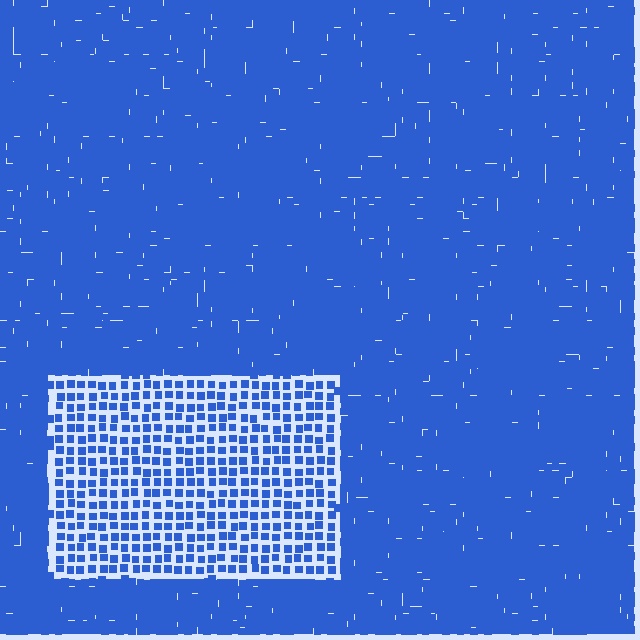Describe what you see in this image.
The image contains small blue elements arranged at two different densities. A rectangle-shaped region is visible where the elements are less densely packed than the surrounding area.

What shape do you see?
I see a rectangle.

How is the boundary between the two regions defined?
The boundary is defined by a change in element density (approximately 2.5x ratio). All elements are the same color, size, and shape.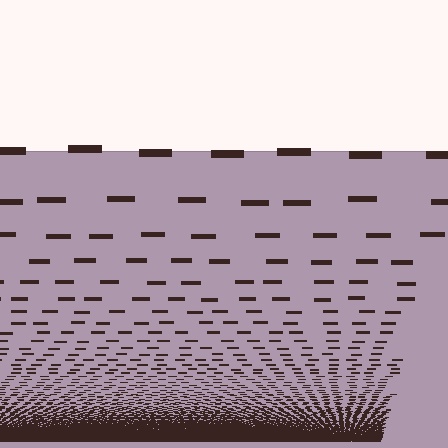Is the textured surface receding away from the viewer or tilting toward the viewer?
The surface appears to tilt toward the viewer. Texture elements get larger and sparser toward the top.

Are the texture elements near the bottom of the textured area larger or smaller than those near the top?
Smaller. The gradient is inverted — elements near the bottom are smaller and denser.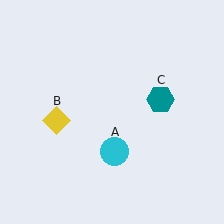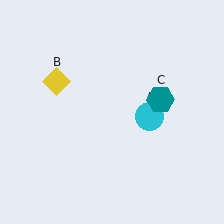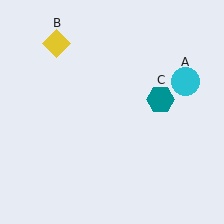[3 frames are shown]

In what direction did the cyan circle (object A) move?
The cyan circle (object A) moved up and to the right.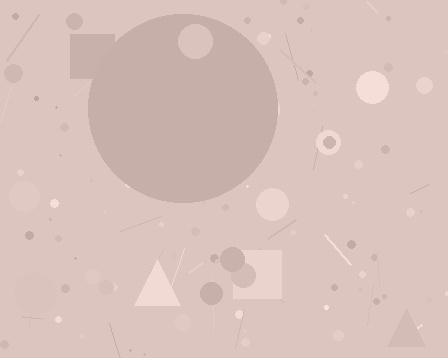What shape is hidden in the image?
A circle is hidden in the image.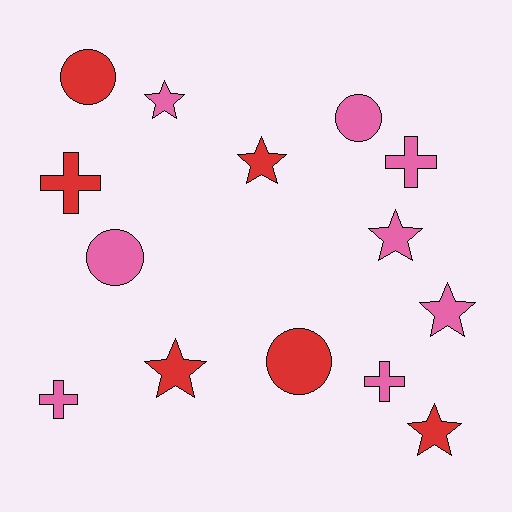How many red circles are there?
There are 2 red circles.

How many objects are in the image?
There are 14 objects.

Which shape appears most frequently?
Star, with 6 objects.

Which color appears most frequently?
Pink, with 8 objects.